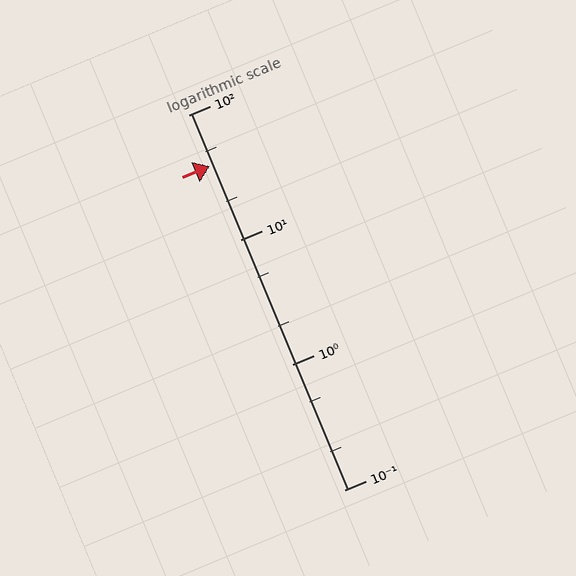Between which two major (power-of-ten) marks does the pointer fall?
The pointer is between 10 and 100.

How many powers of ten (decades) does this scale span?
The scale spans 3 decades, from 0.1 to 100.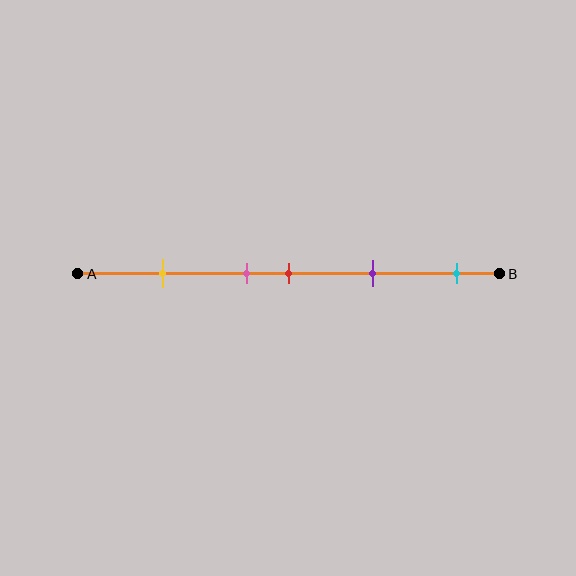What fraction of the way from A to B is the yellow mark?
The yellow mark is approximately 20% (0.2) of the way from A to B.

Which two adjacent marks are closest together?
The pink and red marks are the closest adjacent pair.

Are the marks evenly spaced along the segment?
No, the marks are not evenly spaced.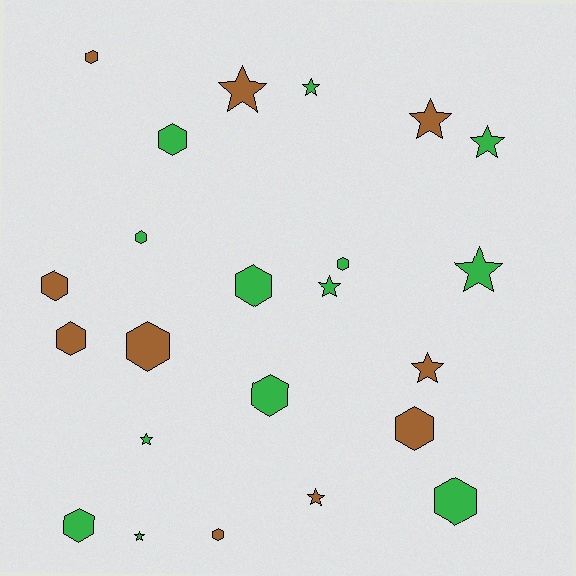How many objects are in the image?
There are 23 objects.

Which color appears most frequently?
Green, with 13 objects.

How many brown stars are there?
There are 4 brown stars.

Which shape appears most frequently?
Hexagon, with 13 objects.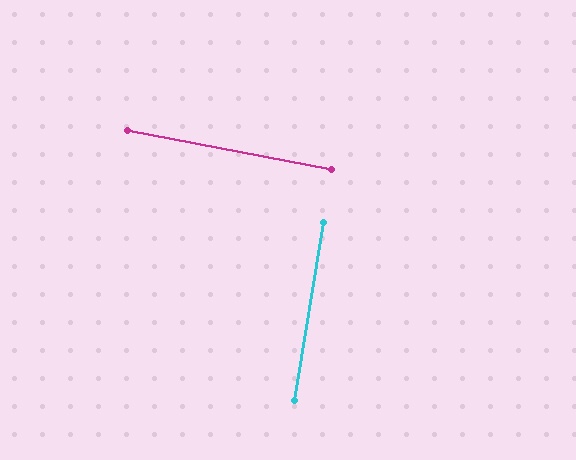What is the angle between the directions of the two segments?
Approximately 88 degrees.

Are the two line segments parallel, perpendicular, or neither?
Perpendicular — they meet at approximately 88°.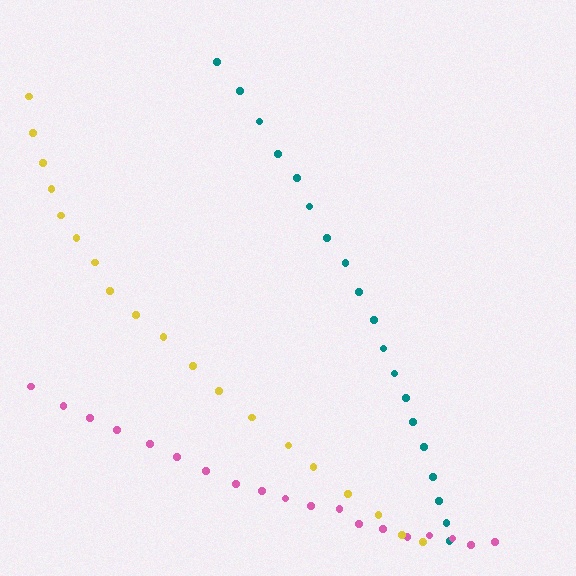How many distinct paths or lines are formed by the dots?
There are 3 distinct paths.